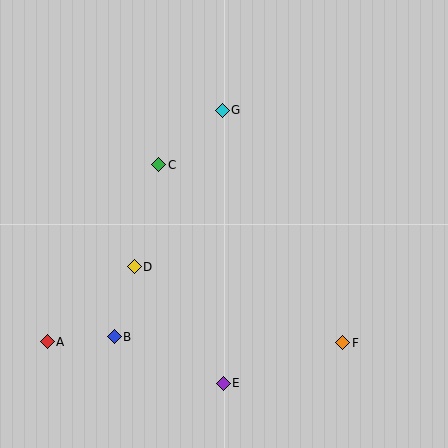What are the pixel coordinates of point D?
Point D is at (134, 267).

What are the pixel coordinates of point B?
Point B is at (114, 337).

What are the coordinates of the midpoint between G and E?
The midpoint between G and E is at (223, 247).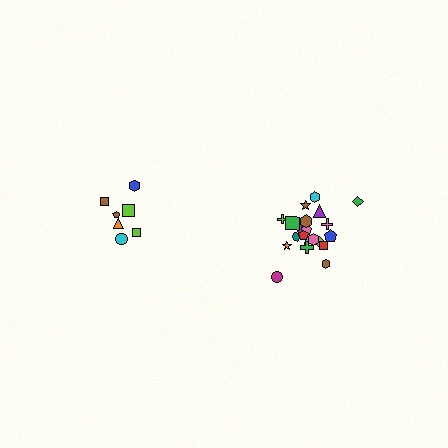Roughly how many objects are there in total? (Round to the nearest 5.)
Roughly 30 objects in total.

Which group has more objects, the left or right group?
The right group.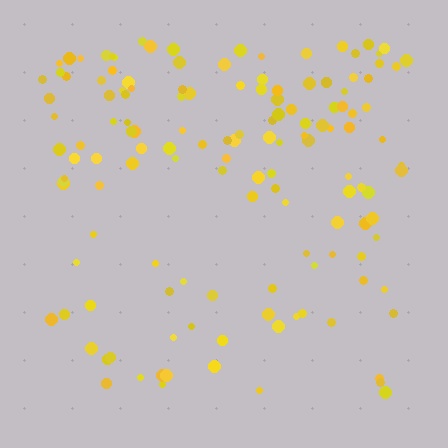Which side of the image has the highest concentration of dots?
The top.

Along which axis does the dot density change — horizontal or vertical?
Vertical.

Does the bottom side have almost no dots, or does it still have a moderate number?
Still a moderate number, just noticeably fewer than the top.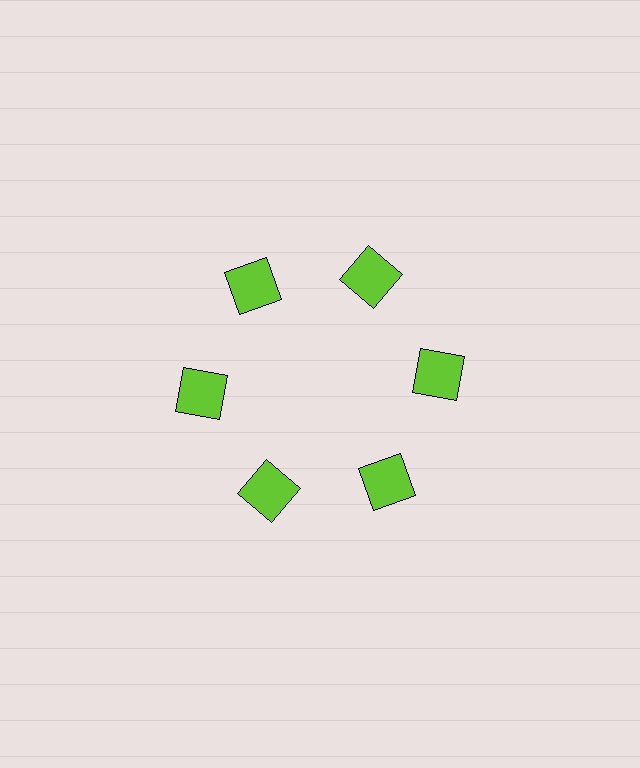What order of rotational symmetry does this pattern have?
This pattern has 6-fold rotational symmetry.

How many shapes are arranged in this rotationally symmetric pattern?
There are 6 shapes, arranged in 6 groups of 1.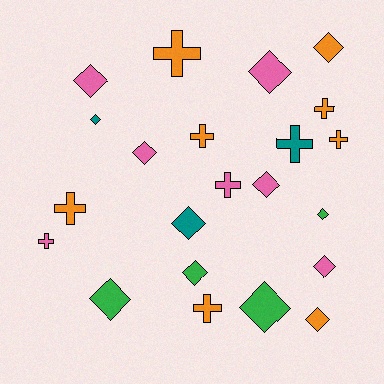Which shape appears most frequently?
Diamond, with 13 objects.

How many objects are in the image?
There are 22 objects.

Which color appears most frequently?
Orange, with 8 objects.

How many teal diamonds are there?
There are 2 teal diamonds.